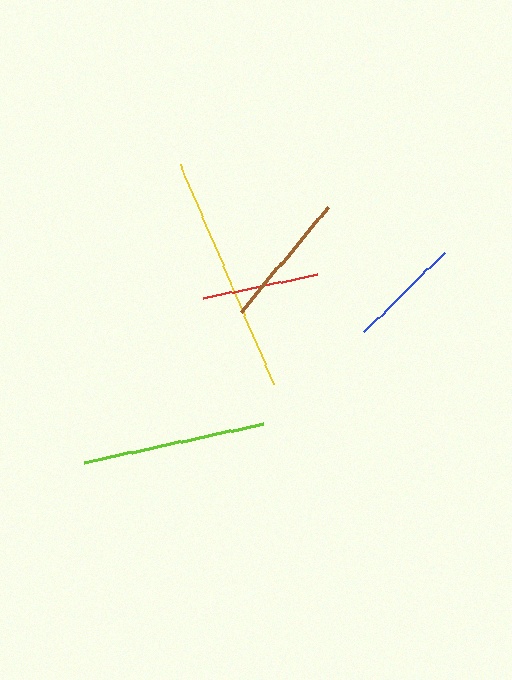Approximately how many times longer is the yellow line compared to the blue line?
The yellow line is approximately 2.1 times the length of the blue line.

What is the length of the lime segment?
The lime segment is approximately 183 pixels long.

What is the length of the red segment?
The red segment is approximately 116 pixels long.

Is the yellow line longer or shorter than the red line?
The yellow line is longer than the red line.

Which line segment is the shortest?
The blue line is the shortest at approximately 113 pixels.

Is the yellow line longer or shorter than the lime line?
The yellow line is longer than the lime line.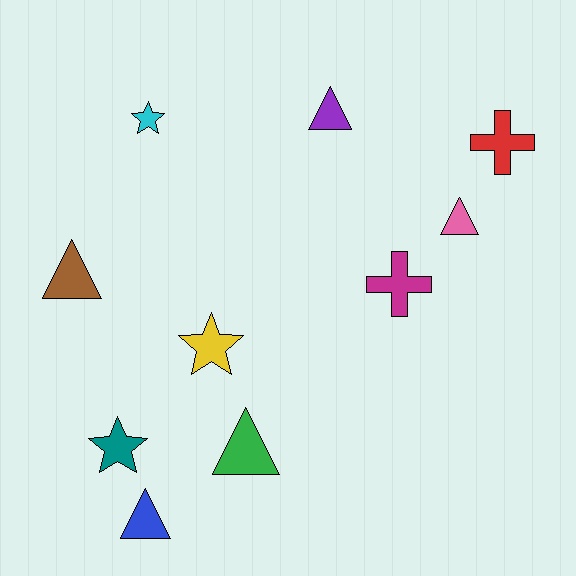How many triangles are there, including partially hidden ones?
There are 5 triangles.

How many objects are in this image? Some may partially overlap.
There are 10 objects.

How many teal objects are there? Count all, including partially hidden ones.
There is 1 teal object.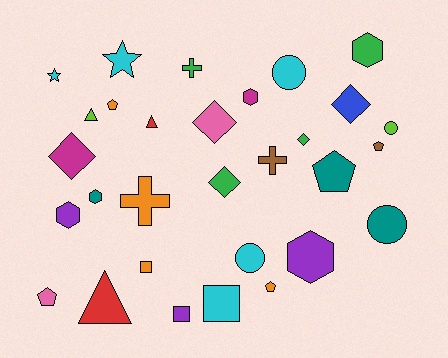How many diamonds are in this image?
There are 5 diamonds.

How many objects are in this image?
There are 30 objects.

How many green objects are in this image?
There are 4 green objects.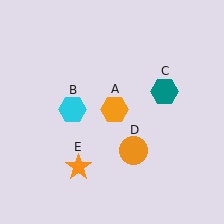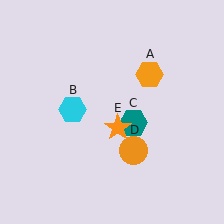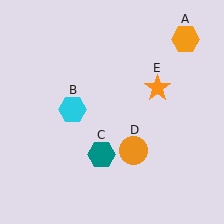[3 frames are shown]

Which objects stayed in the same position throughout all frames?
Cyan hexagon (object B) and orange circle (object D) remained stationary.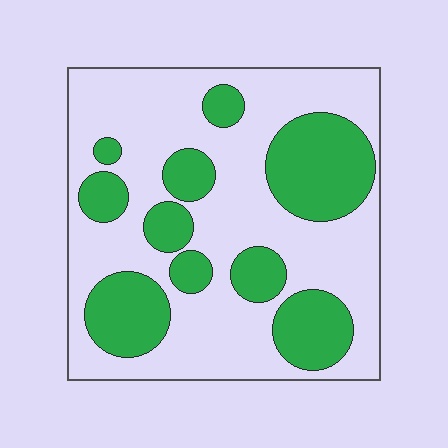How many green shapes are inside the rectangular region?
10.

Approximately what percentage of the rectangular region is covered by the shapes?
Approximately 35%.